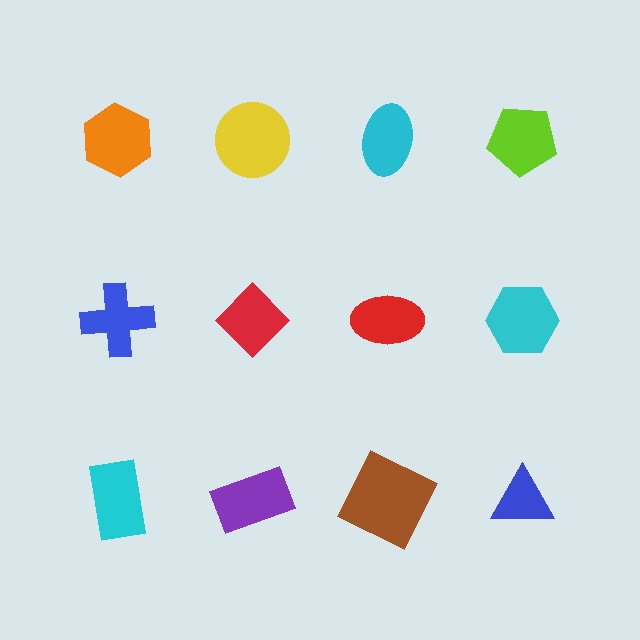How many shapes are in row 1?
4 shapes.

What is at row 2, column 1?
A blue cross.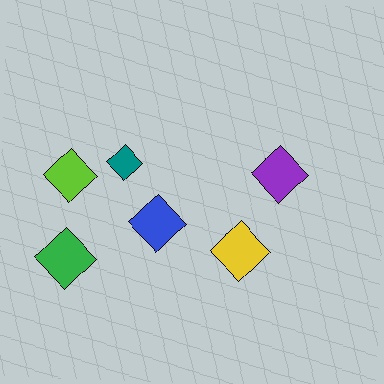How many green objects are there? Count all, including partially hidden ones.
There is 1 green object.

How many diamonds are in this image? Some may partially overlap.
There are 6 diamonds.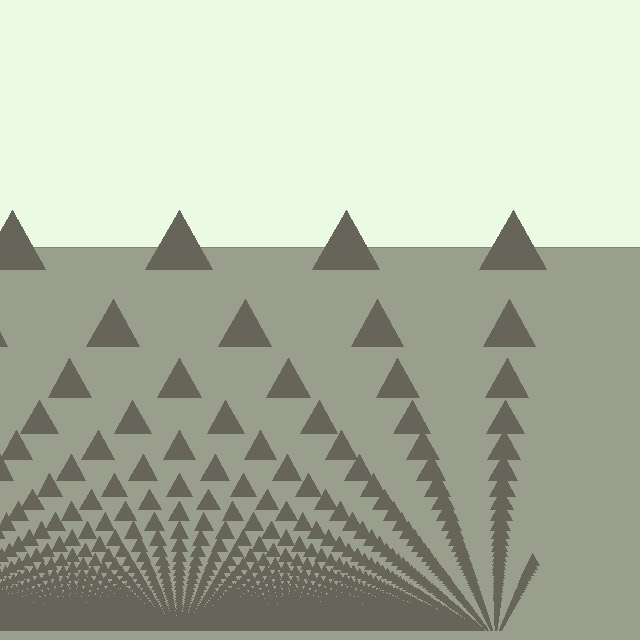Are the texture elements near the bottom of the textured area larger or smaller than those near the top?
Smaller. The gradient is inverted — elements near the bottom are smaller and denser.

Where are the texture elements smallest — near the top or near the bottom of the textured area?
Near the bottom.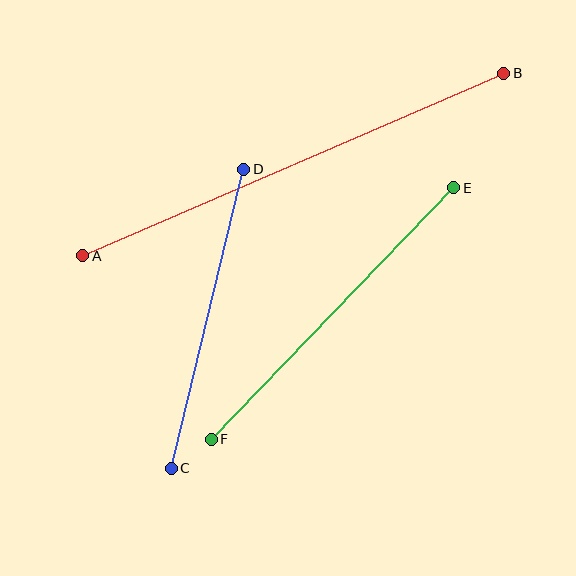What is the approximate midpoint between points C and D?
The midpoint is at approximately (207, 319) pixels.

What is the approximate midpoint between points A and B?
The midpoint is at approximately (293, 164) pixels.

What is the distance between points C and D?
The distance is approximately 307 pixels.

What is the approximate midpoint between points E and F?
The midpoint is at approximately (333, 314) pixels.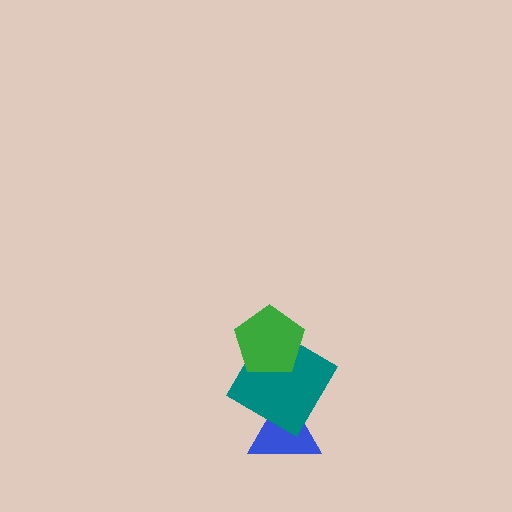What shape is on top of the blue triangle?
The teal diamond is on top of the blue triangle.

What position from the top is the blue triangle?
The blue triangle is 3rd from the top.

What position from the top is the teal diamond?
The teal diamond is 2nd from the top.